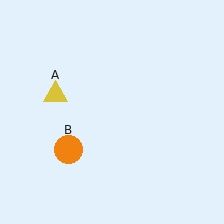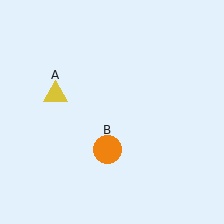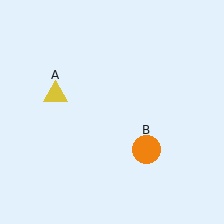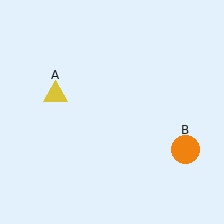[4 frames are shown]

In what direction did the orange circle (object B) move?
The orange circle (object B) moved right.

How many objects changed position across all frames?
1 object changed position: orange circle (object B).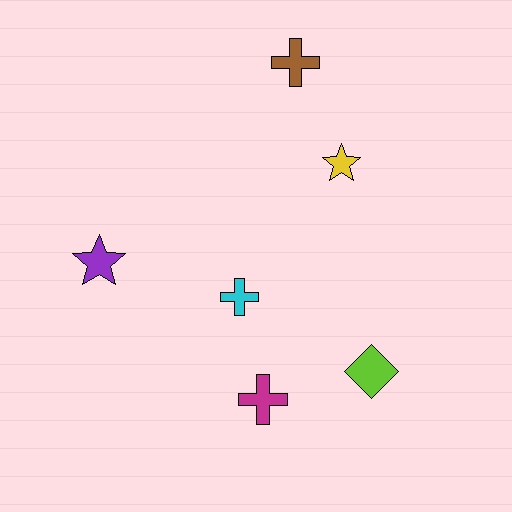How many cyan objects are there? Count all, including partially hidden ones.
There is 1 cyan object.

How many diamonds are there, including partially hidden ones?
There is 1 diamond.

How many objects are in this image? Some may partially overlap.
There are 6 objects.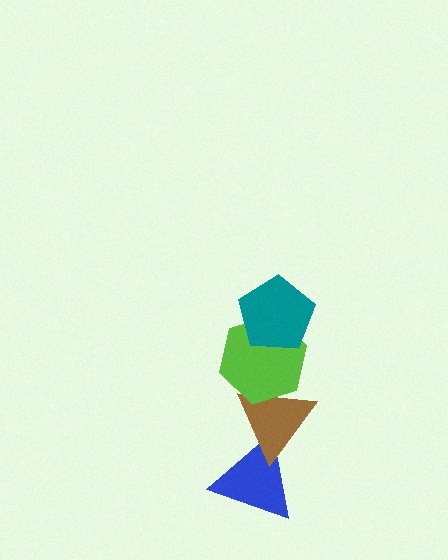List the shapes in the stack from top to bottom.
From top to bottom: the teal pentagon, the lime hexagon, the brown triangle, the blue triangle.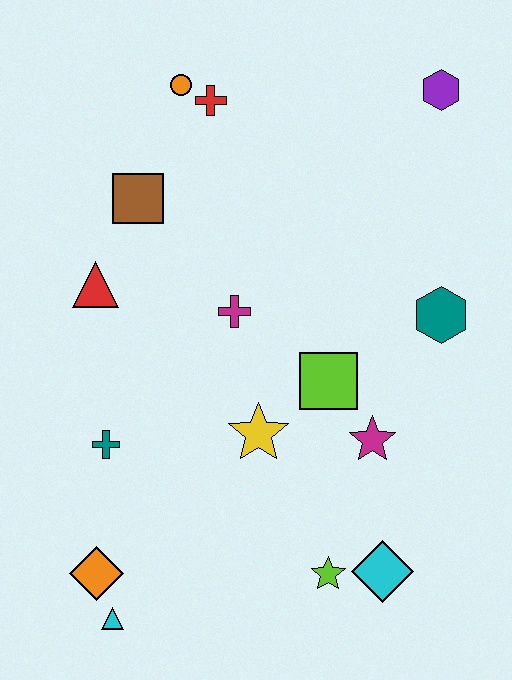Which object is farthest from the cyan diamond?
The orange circle is farthest from the cyan diamond.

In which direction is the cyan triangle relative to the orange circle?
The cyan triangle is below the orange circle.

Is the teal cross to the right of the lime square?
No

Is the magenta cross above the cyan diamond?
Yes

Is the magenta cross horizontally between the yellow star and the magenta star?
No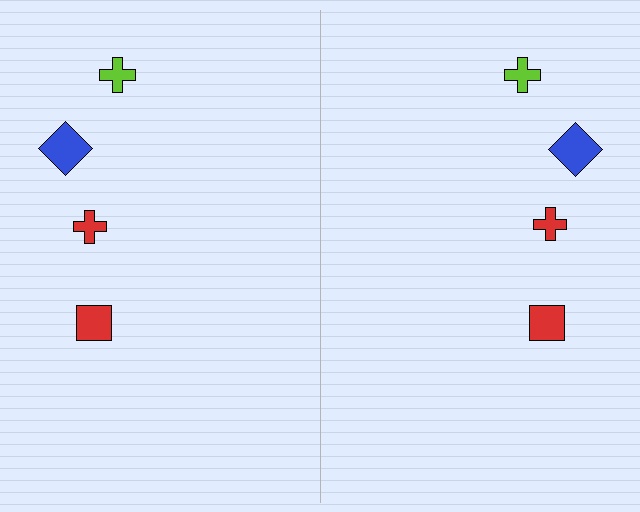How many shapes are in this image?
There are 8 shapes in this image.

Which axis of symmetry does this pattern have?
The pattern has a vertical axis of symmetry running through the center of the image.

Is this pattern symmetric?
Yes, this pattern has bilateral (reflection) symmetry.